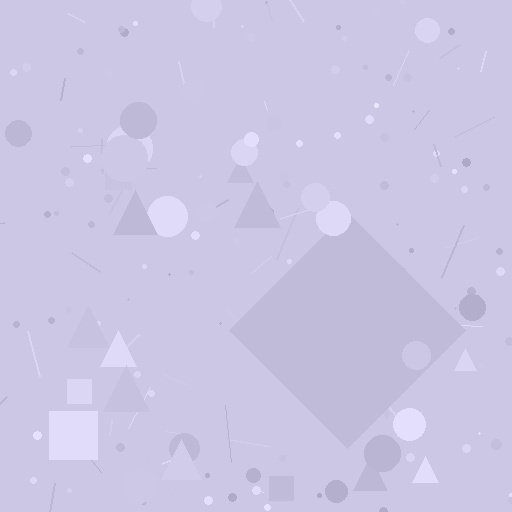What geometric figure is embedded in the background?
A diamond is embedded in the background.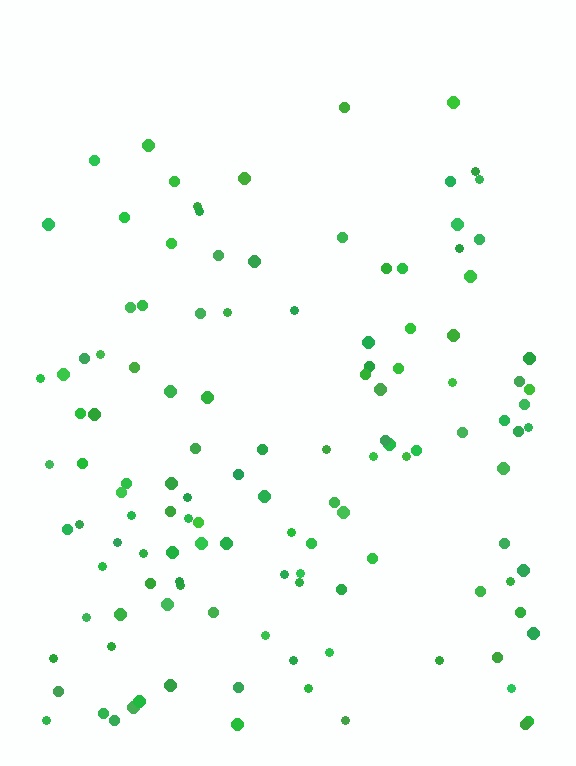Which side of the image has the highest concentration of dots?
The bottom.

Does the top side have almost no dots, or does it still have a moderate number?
Still a moderate number, just noticeably fewer than the bottom.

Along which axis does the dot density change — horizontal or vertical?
Vertical.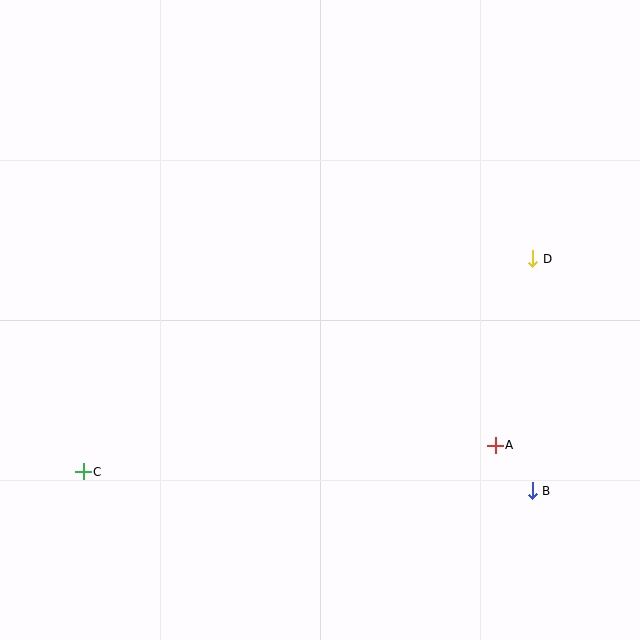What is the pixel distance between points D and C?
The distance between D and C is 497 pixels.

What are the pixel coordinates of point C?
Point C is at (83, 472).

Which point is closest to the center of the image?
Point A at (495, 445) is closest to the center.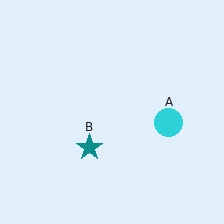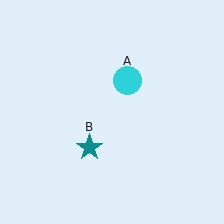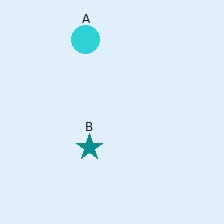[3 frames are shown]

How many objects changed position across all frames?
1 object changed position: cyan circle (object A).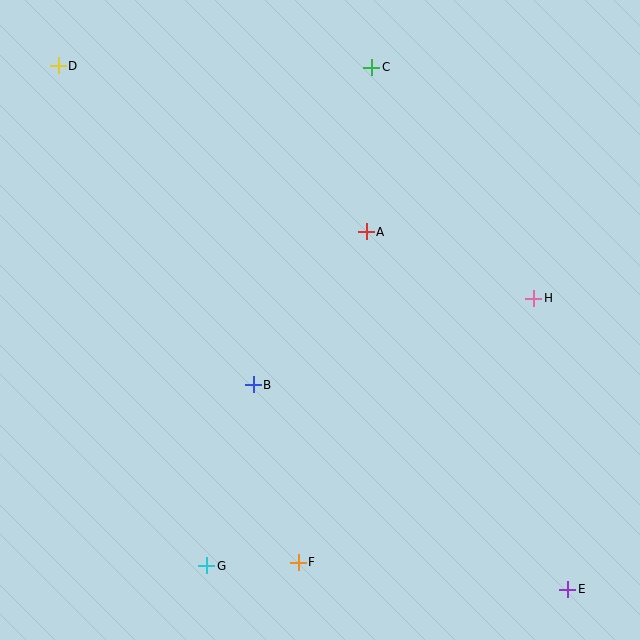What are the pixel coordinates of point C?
Point C is at (372, 67).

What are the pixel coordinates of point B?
Point B is at (253, 385).